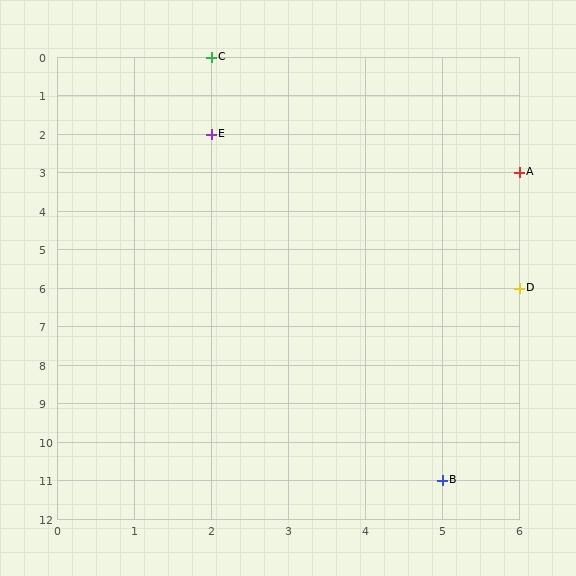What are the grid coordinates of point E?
Point E is at grid coordinates (2, 2).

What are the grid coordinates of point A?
Point A is at grid coordinates (6, 3).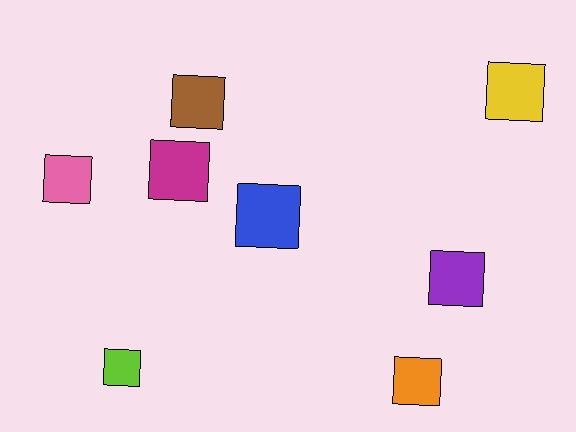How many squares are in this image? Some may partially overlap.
There are 8 squares.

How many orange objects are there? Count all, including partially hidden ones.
There is 1 orange object.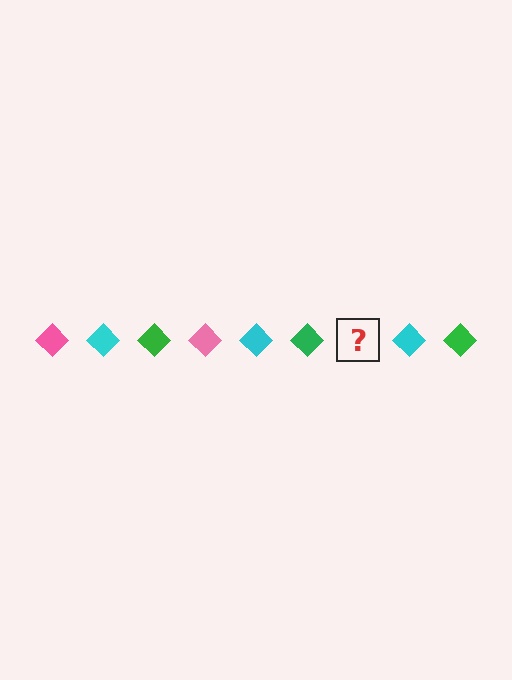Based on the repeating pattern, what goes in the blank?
The blank should be a pink diamond.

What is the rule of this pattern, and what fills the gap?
The rule is that the pattern cycles through pink, cyan, green diamonds. The gap should be filled with a pink diamond.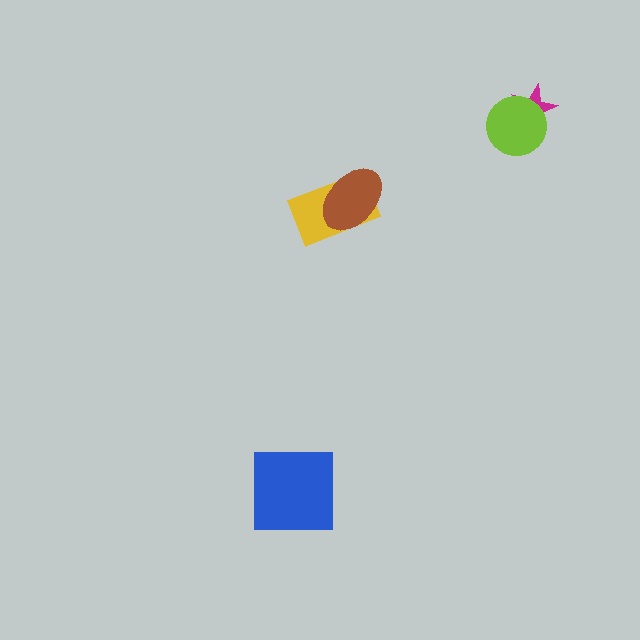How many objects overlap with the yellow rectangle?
1 object overlaps with the yellow rectangle.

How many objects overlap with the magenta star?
1 object overlaps with the magenta star.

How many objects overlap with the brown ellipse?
1 object overlaps with the brown ellipse.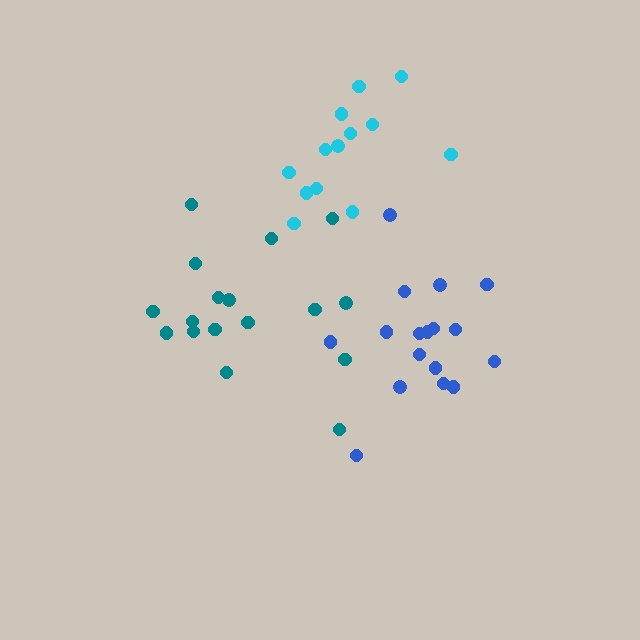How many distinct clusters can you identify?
There are 3 distinct clusters.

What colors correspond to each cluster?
The clusters are colored: blue, cyan, teal.